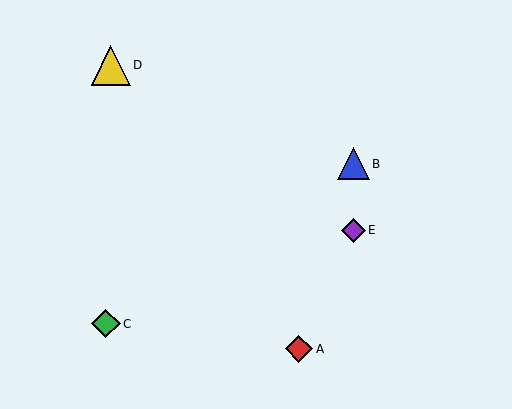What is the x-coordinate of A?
Object A is at x≈299.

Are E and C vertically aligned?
No, E is at x≈353 and C is at x≈106.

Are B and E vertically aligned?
Yes, both are at x≈353.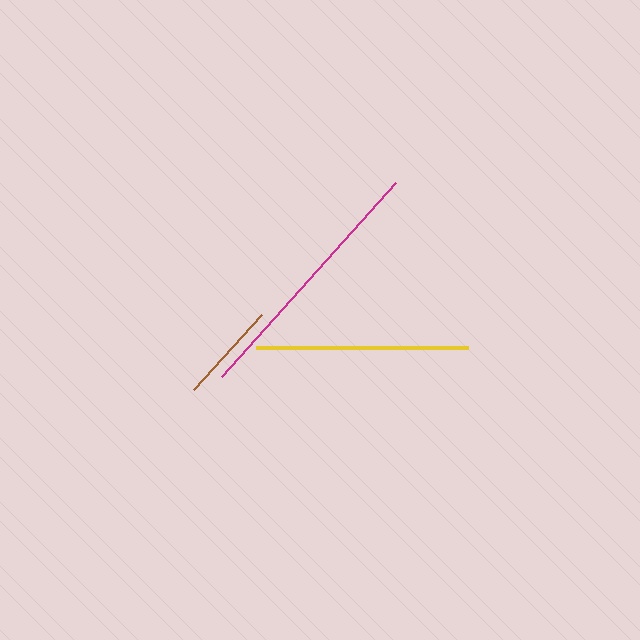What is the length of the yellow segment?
The yellow segment is approximately 212 pixels long.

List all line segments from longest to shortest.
From longest to shortest: magenta, yellow, brown.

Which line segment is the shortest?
The brown line is the shortest at approximately 101 pixels.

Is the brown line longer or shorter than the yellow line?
The yellow line is longer than the brown line.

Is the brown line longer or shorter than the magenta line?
The magenta line is longer than the brown line.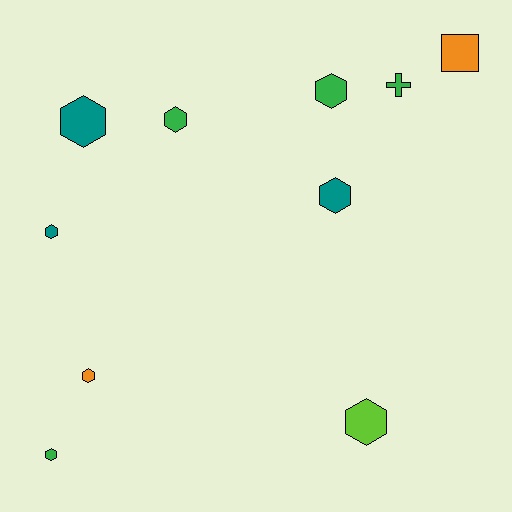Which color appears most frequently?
Green, with 4 objects.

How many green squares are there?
There are no green squares.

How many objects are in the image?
There are 10 objects.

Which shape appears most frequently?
Hexagon, with 8 objects.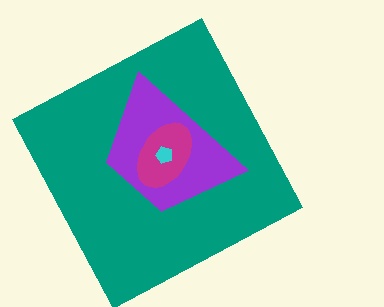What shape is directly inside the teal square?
The purple trapezoid.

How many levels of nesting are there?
4.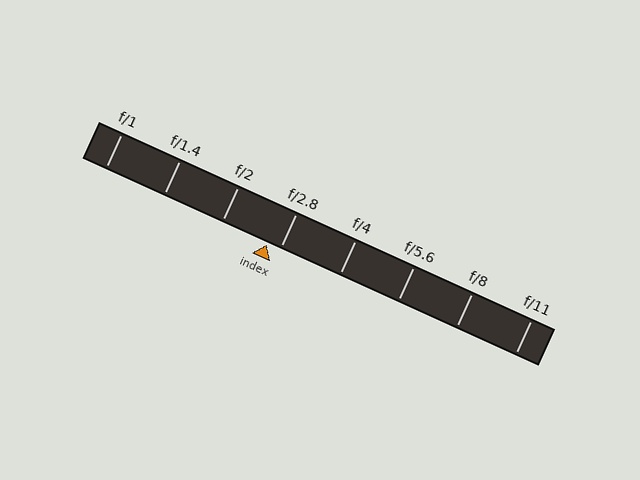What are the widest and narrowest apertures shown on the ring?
The widest aperture shown is f/1 and the narrowest is f/11.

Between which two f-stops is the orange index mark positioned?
The index mark is between f/2 and f/2.8.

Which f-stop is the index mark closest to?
The index mark is closest to f/2.8.